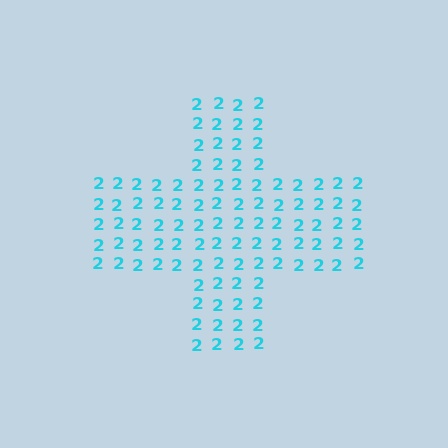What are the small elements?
The small elements are digit 2's.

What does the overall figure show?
The overall figure shows a cross.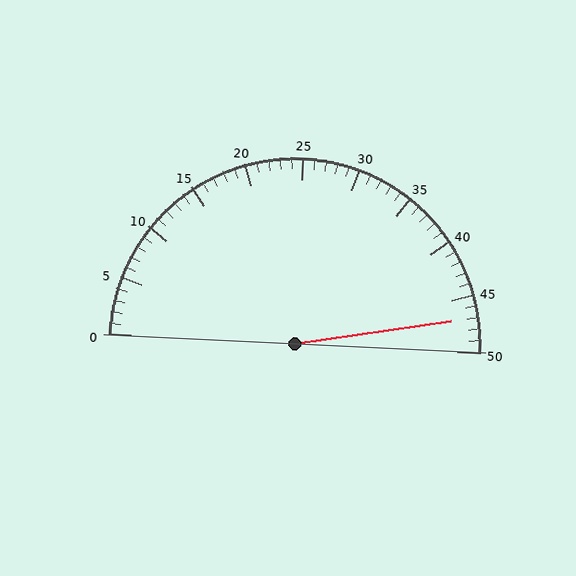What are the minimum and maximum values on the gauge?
The gauge ranges from 0 to 50.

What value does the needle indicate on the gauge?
The needle indicates approximately 47.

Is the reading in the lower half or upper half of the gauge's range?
The reading is in the upper half of the range (0 to 50).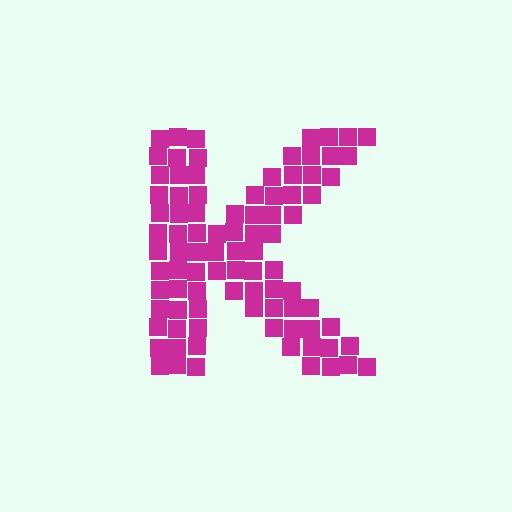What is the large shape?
The large shape is the letter K.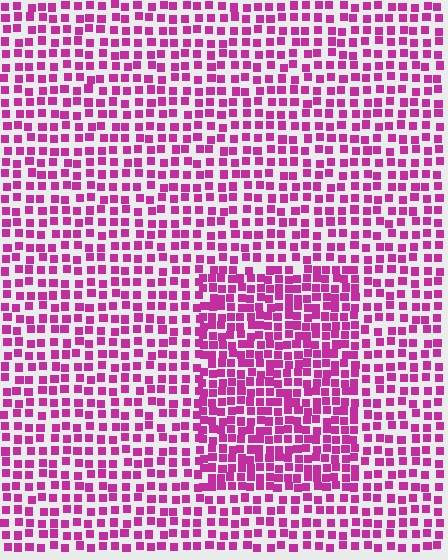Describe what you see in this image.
The image contains small magenta elements arranged at two different densities. A rectangle-shaped region is visible where the elements are more densely packed than the surrounding area.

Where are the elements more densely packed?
The elements are more densely packed inside the rectangle boundary.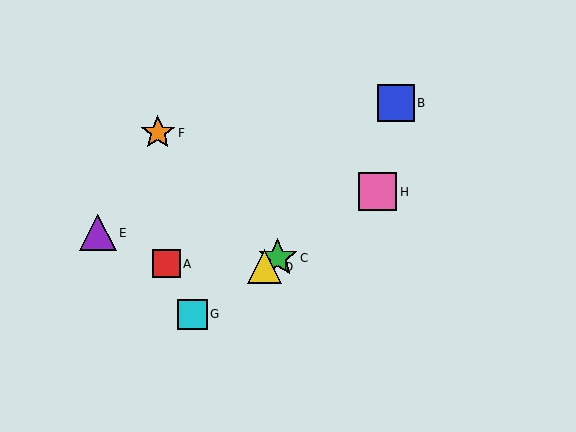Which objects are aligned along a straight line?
Objects C, D, G, H are aligned along a straight line.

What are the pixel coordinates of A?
Object A is at (166, 264).